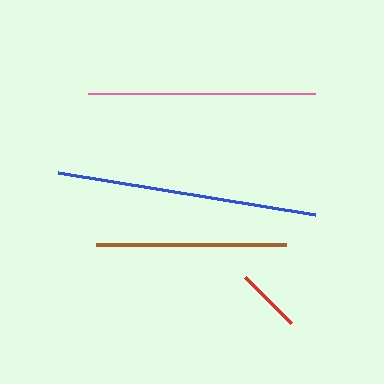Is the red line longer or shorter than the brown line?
The brown line is longer than the red line.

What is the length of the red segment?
The red segment is approximately 65 pixels long.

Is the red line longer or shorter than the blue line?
The blue line is longer than the red line.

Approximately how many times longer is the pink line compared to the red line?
The pink line is approximately 3.5 times the length of the red line.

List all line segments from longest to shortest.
From longest to shortest: blue, pink, brown, red.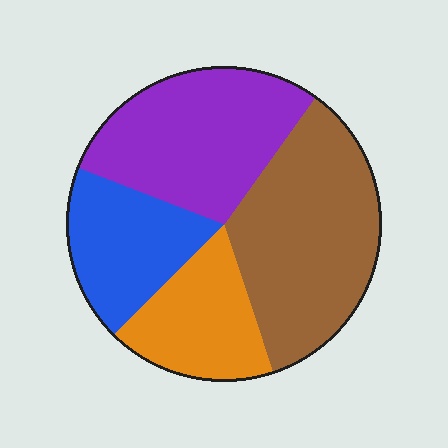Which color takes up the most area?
Brown, at roughly 35%.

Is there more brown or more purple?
Brown.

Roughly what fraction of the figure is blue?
Blue covers 18% of the figure.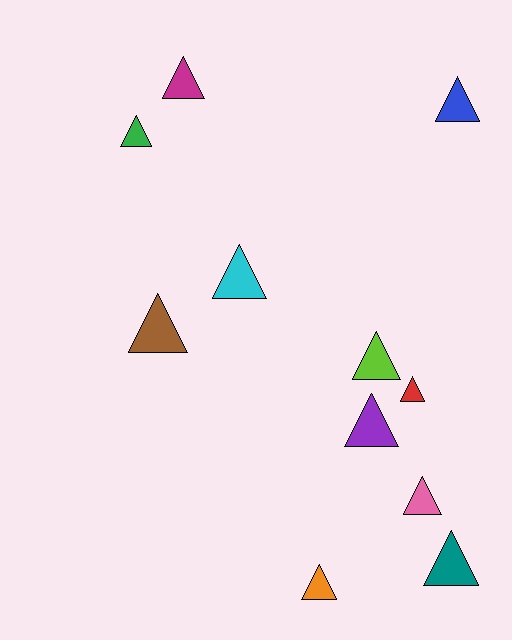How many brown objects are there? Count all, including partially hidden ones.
There is 1 brown object.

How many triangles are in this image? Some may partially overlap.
There are 11 triangles.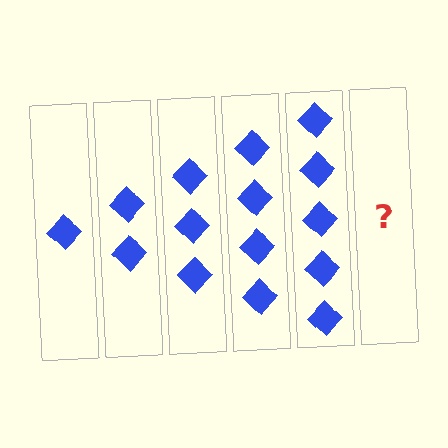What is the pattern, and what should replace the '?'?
The pattern is that each step adds one more diamond. The '?' should be 6 diamonds.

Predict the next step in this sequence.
The next step is 6 diamonds.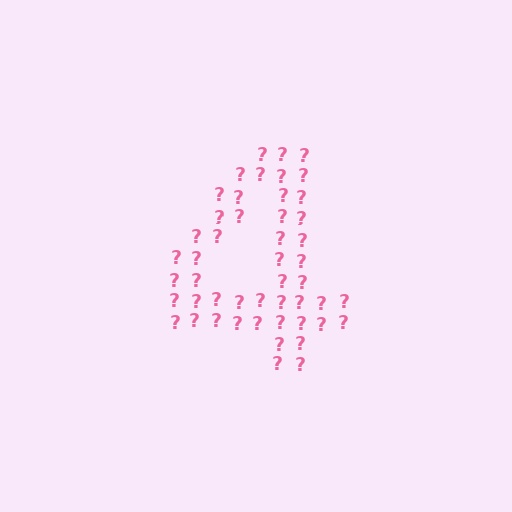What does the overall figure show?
The overall figure shows the digit 4.